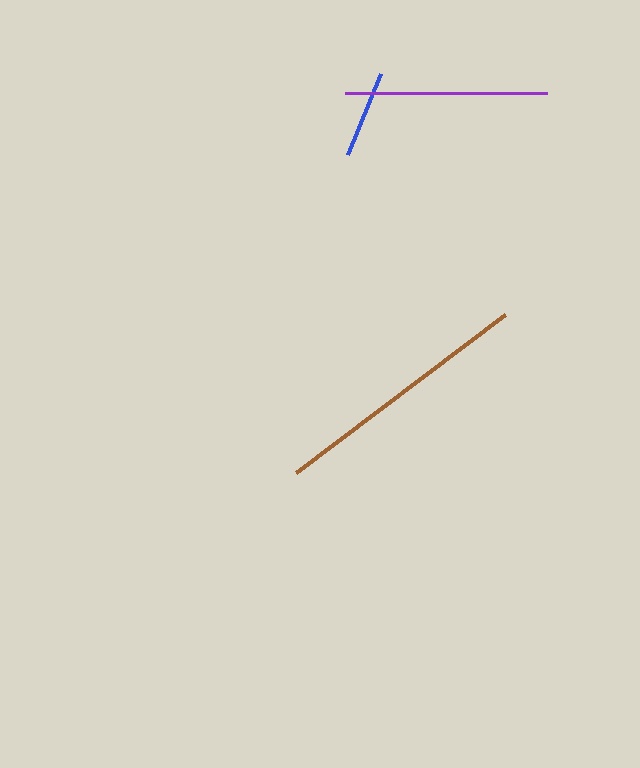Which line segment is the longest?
The brown line is the longest at approximately 261 pixels.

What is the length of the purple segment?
The purple segment is approximately 203 pixels long.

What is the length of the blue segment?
The blue segment is approximately 87 pixels long.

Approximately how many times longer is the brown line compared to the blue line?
The brown line is approximately 3.0 times the length of the blue line.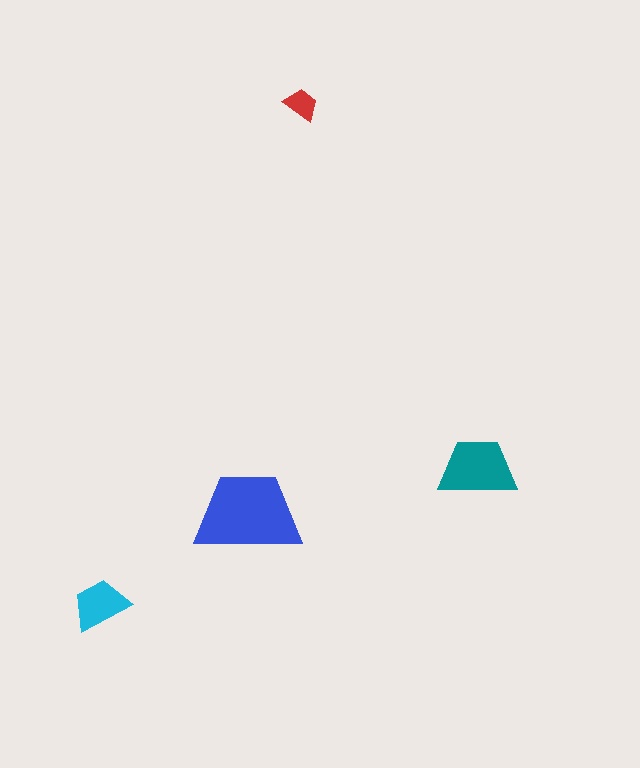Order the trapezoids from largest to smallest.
the blue one, the teal one, the cyan one, the red one.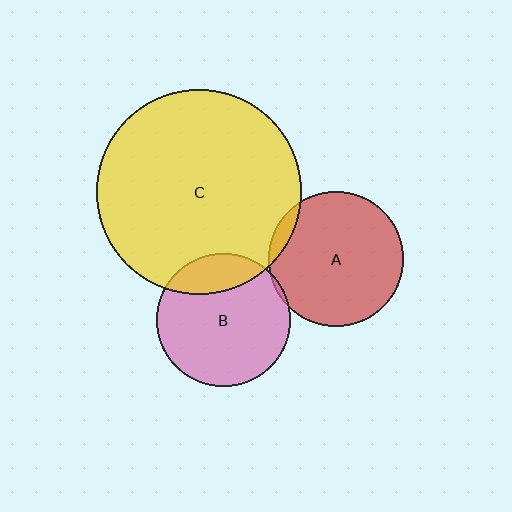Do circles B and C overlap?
Yes.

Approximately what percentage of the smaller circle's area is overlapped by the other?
Approximately 20%.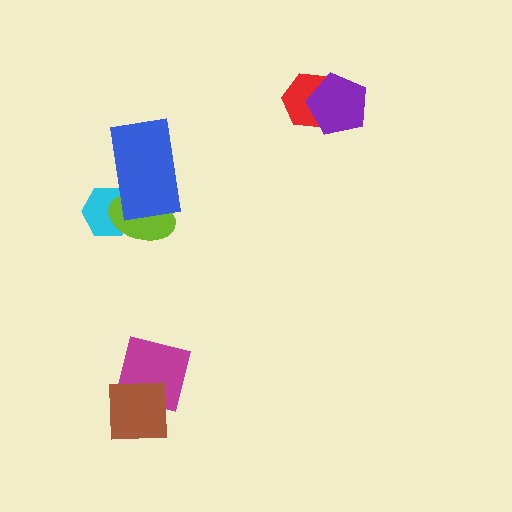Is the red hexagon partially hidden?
Yes, it is partially covered by another shape.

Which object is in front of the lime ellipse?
The blue rectangle is in front of the lime ellipse.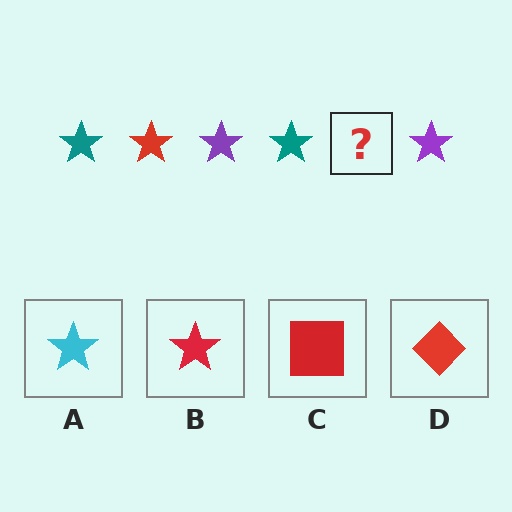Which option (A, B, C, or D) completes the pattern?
B.